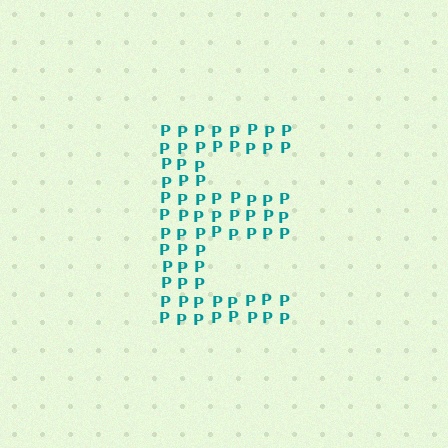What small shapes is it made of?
It is made of small letter P's.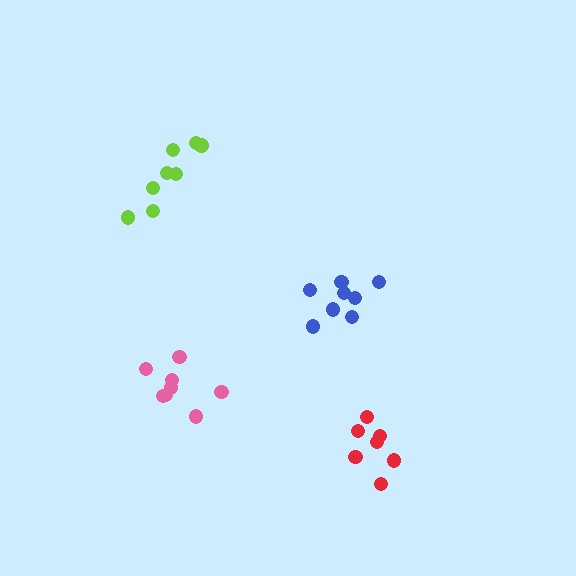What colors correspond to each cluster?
The clusters are colored: pink, red, lime, blue.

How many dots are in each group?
Group 1: 8 dots, Group 2: 7 dots, Group 3: 8 dots, Group 4: 8 dots (31 total).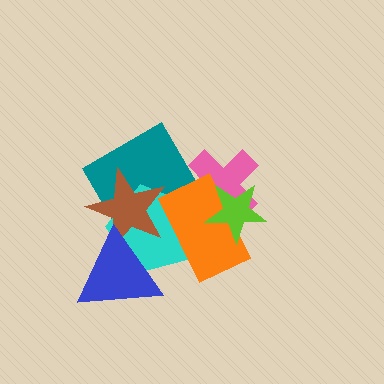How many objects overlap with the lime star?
2 objects overlap with the lime star.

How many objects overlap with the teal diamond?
3 objects overlap with the teal diamond.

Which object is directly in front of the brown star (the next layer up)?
The blue triangle is directly in front of the brown star.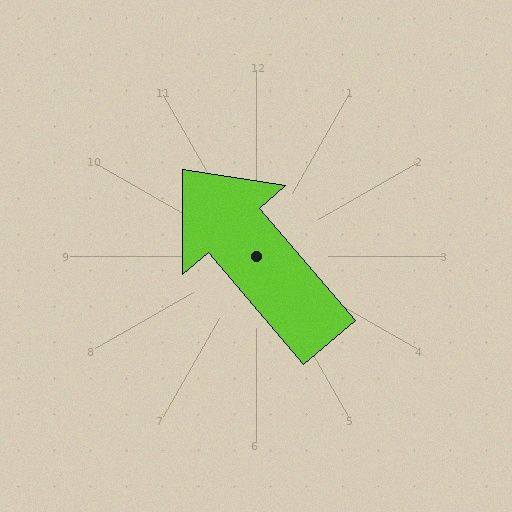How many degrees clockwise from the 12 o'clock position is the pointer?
Approximately 319 degrees.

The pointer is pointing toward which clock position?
Roughly 11 o'clock.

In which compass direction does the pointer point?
Northwest.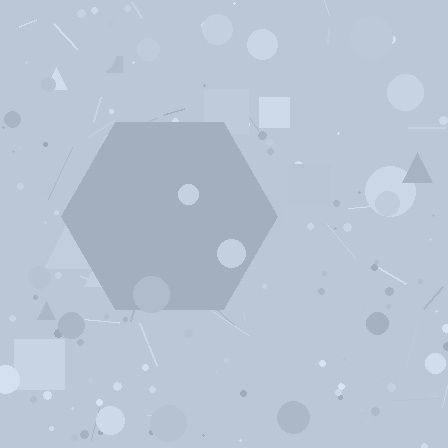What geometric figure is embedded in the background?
A hexagon is embedded in the background.